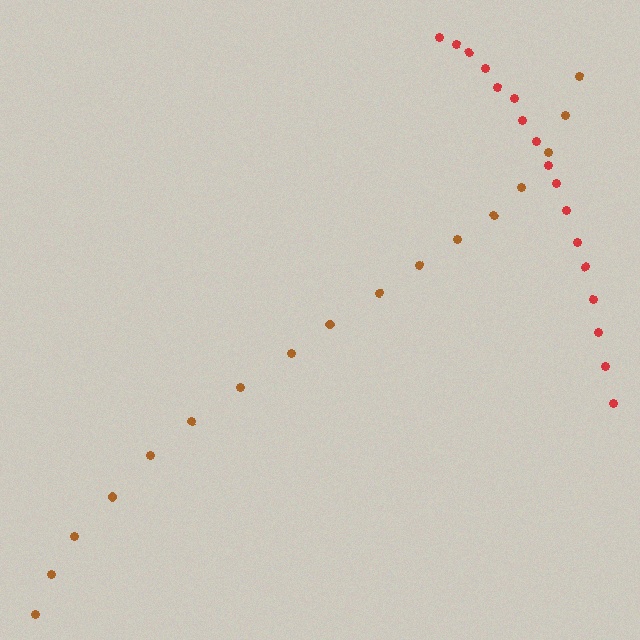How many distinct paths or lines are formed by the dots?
There are 2 distinct paths.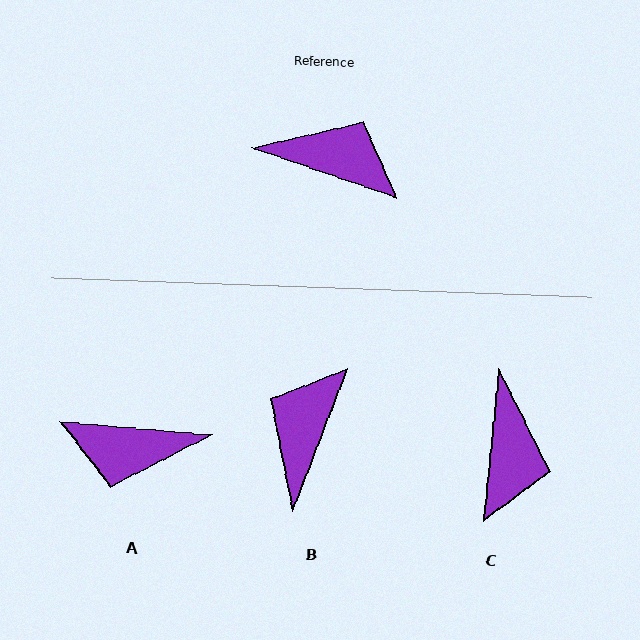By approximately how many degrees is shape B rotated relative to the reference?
Approximately 88 degrees counter-clockwise.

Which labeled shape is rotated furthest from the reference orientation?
A, about 166 degrees away.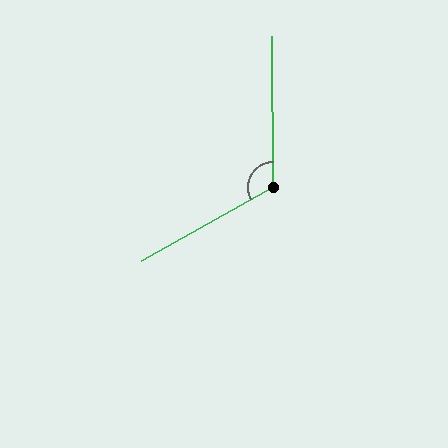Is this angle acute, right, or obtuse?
It is obtuse.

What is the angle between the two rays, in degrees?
Approximately 119 degrees.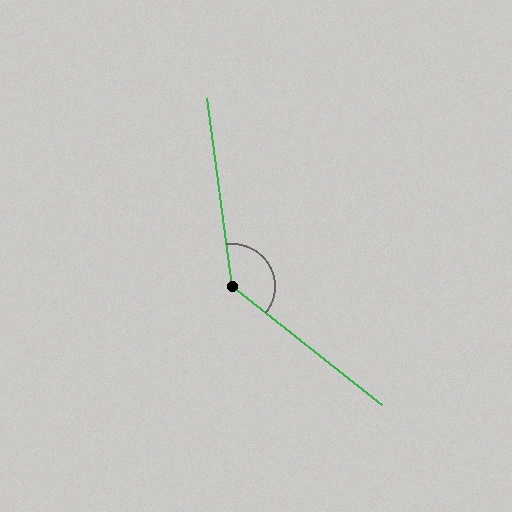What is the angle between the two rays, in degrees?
Approximately 136 degrees.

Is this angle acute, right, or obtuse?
It is obtuse.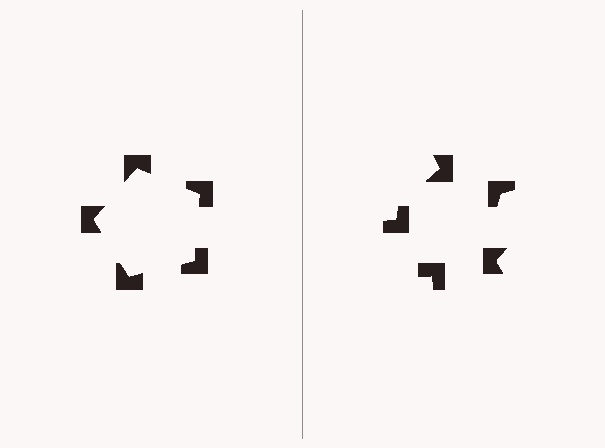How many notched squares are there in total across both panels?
10 — 5 on each side.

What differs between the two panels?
The notched squares are positioned identically on both sides; only the wedge orientations differ. On the left they align to a pentagon; on the right they are misaligned.